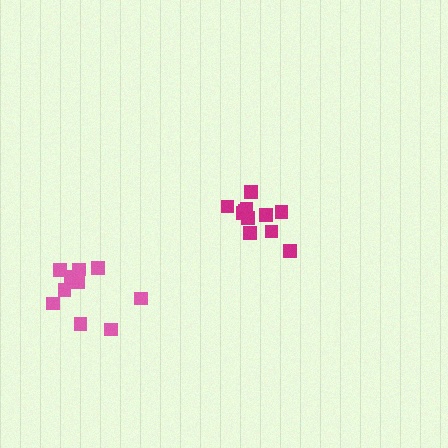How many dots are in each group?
Group 1: 11 dots, Group 2: 10 dots (21 total).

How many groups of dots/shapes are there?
There are 2 groups.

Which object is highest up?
The magenta cluster is topmost.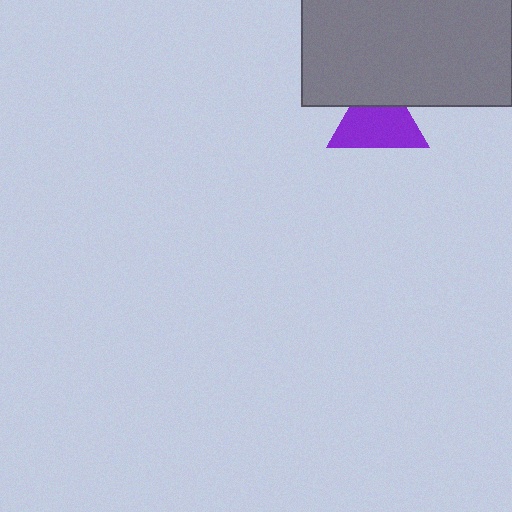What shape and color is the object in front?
The object in front is a gray rectangle.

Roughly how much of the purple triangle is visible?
Most of it is visible (roughly 69%).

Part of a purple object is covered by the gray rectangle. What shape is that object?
It is a triangle.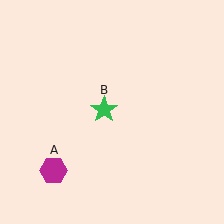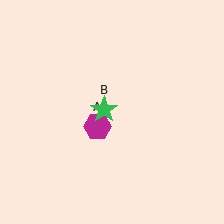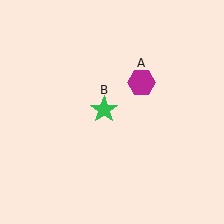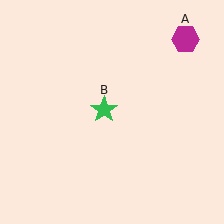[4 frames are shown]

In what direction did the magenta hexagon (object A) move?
The magenta hexagon (object A) moved up and to the right.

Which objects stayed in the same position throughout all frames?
Green star (object B) remained stationary.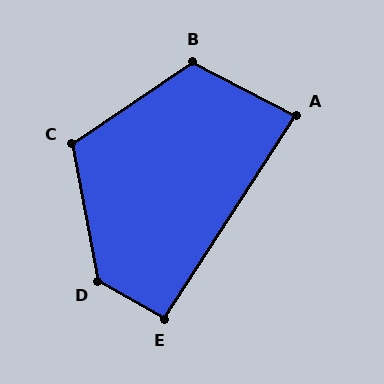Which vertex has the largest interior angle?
D, at approximately 130 degrees.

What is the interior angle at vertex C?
Approximately 113 degrees (obtuse).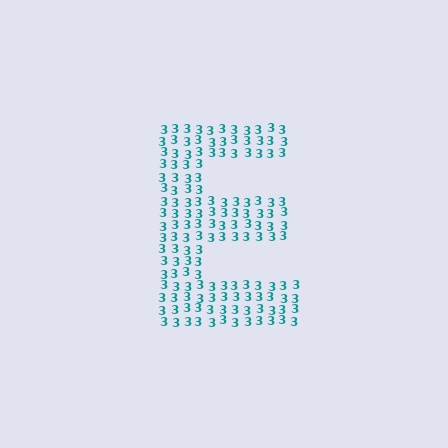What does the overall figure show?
The overall figure shows the letter E.